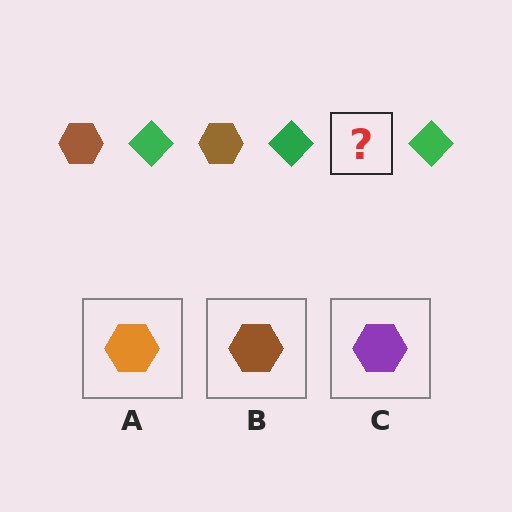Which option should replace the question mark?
Option B.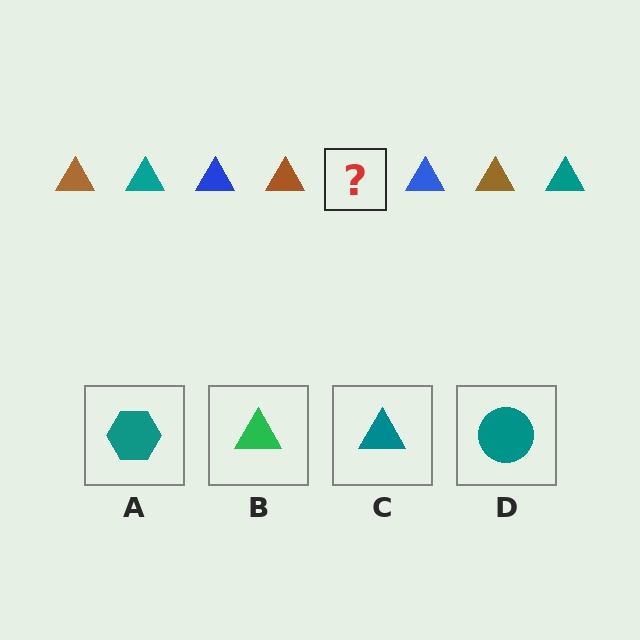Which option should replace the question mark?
Option C.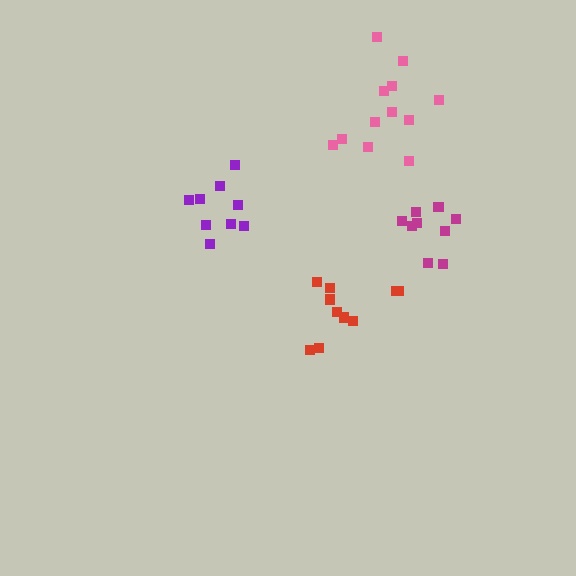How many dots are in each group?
Group 1: 10 dots, Group 2: 12 dots, Group 3: 9 dots, Group 4: 9 dots (40 total).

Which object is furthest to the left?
The purple cluster is leftmost.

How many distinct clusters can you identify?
There are 4 distinct clusters.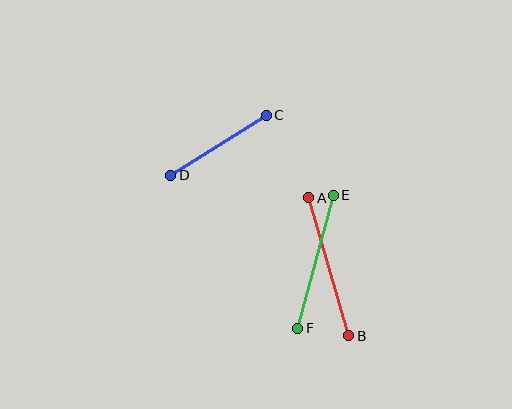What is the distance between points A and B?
The distance is approximately 144 pixels.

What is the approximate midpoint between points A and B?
The midpoint is at approximately (329, 267) pixels.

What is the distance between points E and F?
The distance is approximately 138 pixels.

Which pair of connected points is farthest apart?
Points A and B are farthest apart.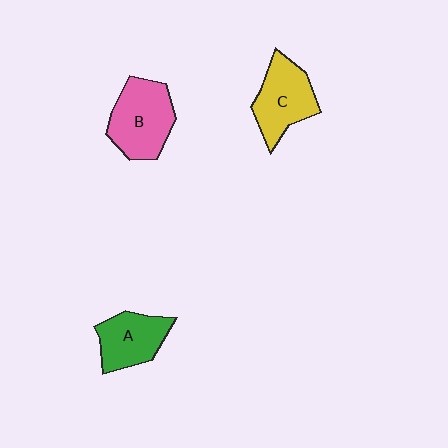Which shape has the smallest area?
Shape A (green).